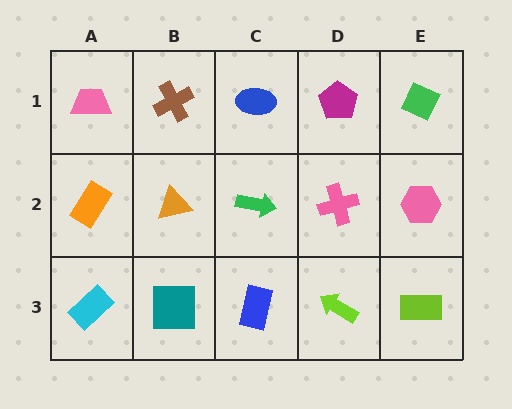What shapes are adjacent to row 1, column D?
A pink cross (row 2, column D), a blue ellipse (row 1, column C), a green diamond (row 1, column E).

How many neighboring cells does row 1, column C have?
3.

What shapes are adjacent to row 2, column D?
A magenta pentagon (row 1, column D), a lime arrow (row 3, column D), a green arrow (row 2, column C), a pink hexagon (row 2, column E).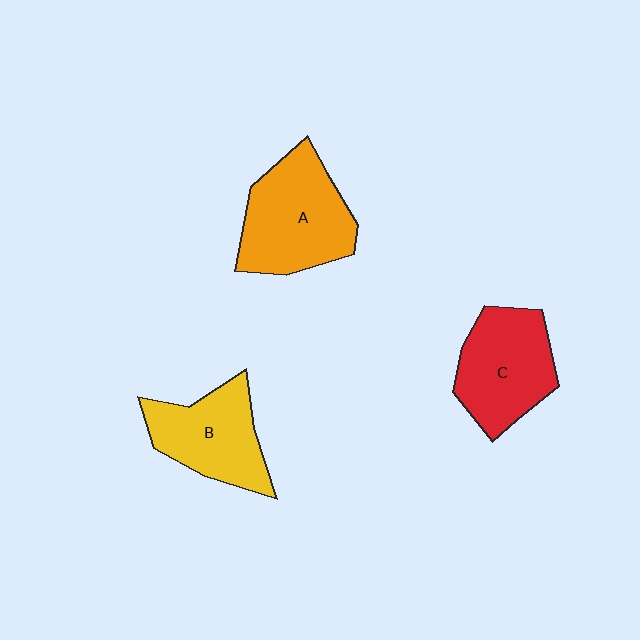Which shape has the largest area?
Shape A (orange).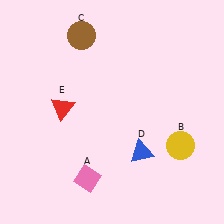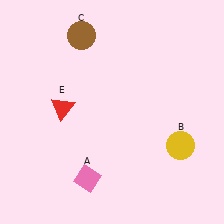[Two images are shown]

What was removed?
The blue triangle (D) was removed in Image 2.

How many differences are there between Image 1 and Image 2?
There is 1 difference between the two images.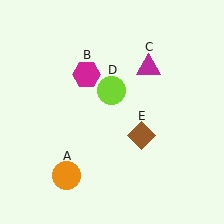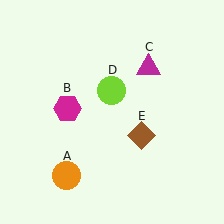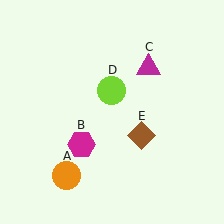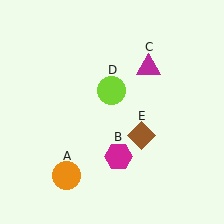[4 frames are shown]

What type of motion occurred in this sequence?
The magenta hexagon (object B) rotated counterclockwise around the center of the scene.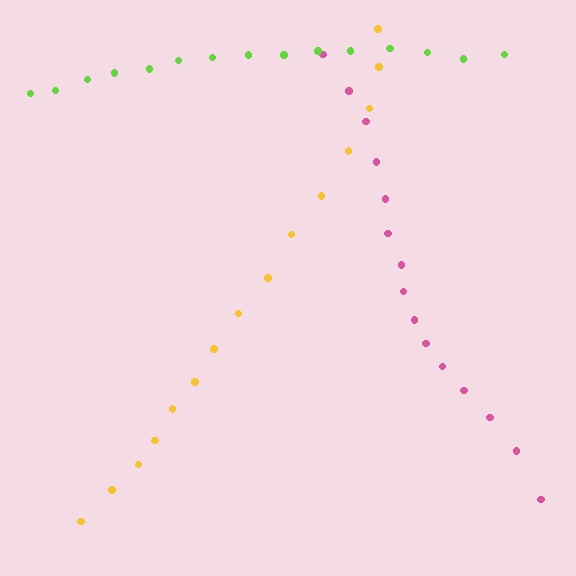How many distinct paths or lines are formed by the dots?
There are 3 distinct paths.